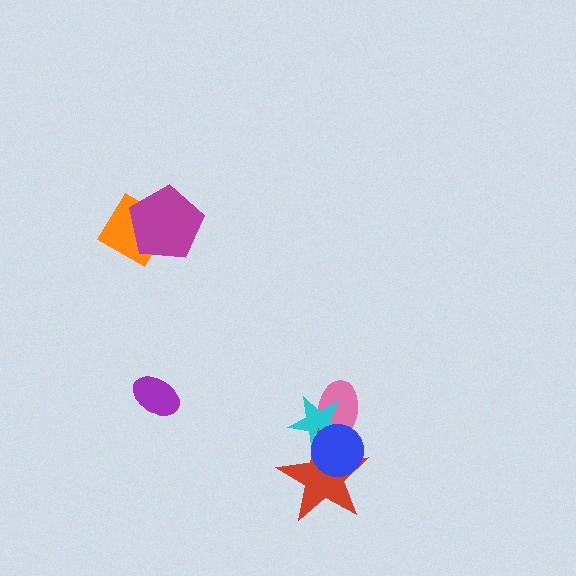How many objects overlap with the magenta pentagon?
1 object overlaps with the magenta pentagon.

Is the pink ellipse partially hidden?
Yes, it is partially covered by another shape.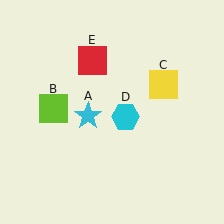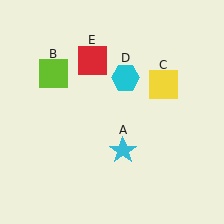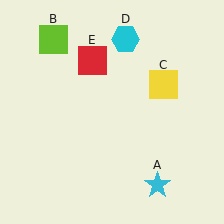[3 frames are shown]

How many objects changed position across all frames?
3 objects changed position: cyan star (object A), lime square (object B), cyan hexagon (object D).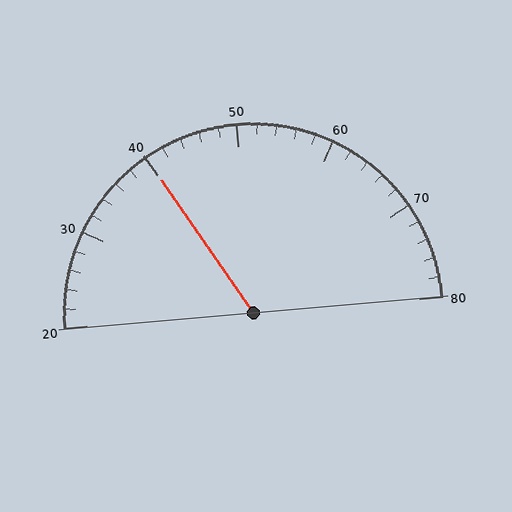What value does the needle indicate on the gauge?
The needle indicates approximately 40.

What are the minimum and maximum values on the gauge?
The gauge ranges from 20 to 80.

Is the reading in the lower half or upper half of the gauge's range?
The reading is in the lower half of the range (20 to 80).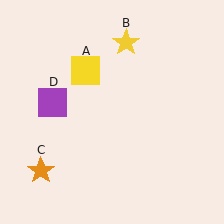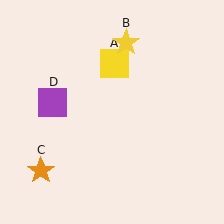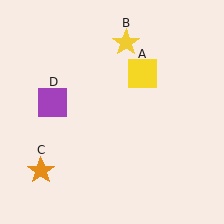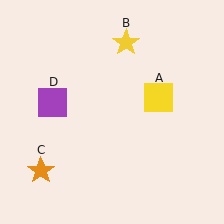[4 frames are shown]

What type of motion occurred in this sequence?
The yellow square (object A) rotated clockwise around the center of the scene.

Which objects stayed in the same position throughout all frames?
Yellow star (object B) and orange star (object C) and purple square (object D) remained stationary.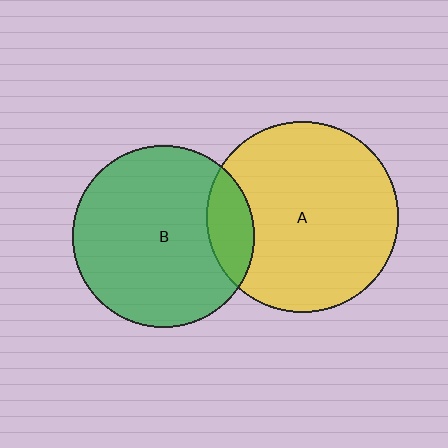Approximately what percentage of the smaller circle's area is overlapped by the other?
Approximately 15%.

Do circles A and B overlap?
Yes.